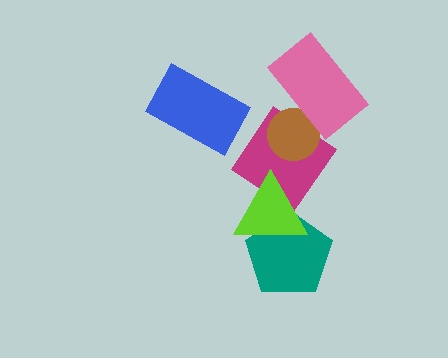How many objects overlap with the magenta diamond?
2 objects overlap with the magenta diamond.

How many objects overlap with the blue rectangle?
0 objects overlap with the blue rectangle.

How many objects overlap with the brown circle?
2 objects overlap with the brown circle.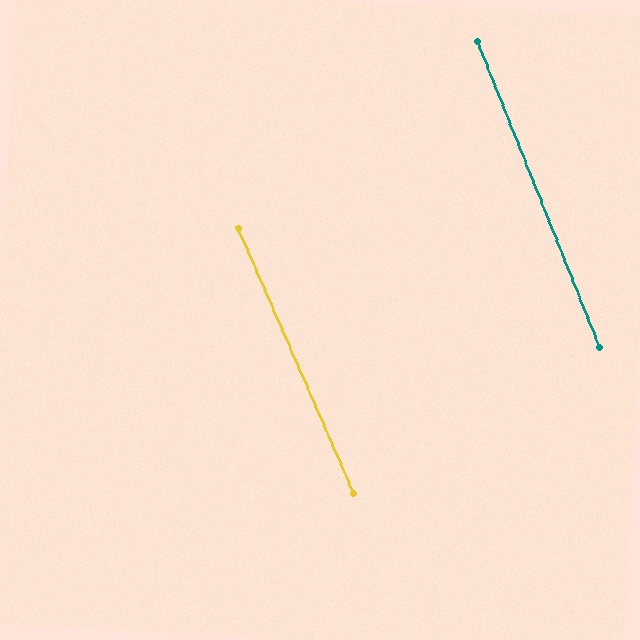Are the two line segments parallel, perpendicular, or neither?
Parallel — their directions differ by only 1.7°.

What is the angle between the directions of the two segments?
Approximately 2 degrees.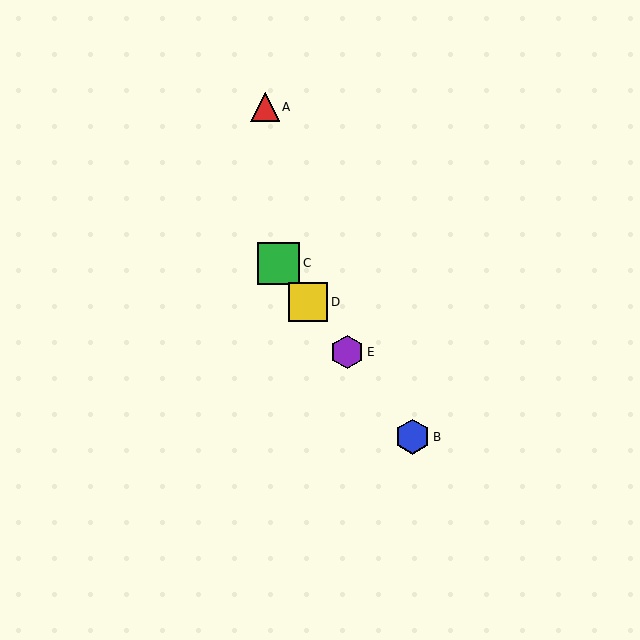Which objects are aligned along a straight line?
Objects B, C, D, E are aligned along a straight line.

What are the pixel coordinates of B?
Object B is at (413, 437).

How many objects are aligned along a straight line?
4 objects (B, C, D, E) are aligned along a straight line.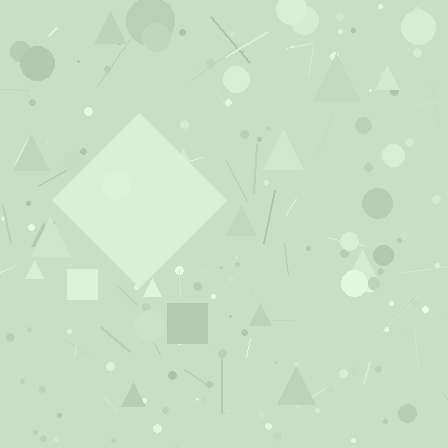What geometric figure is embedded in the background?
A diamond is embedded in the background.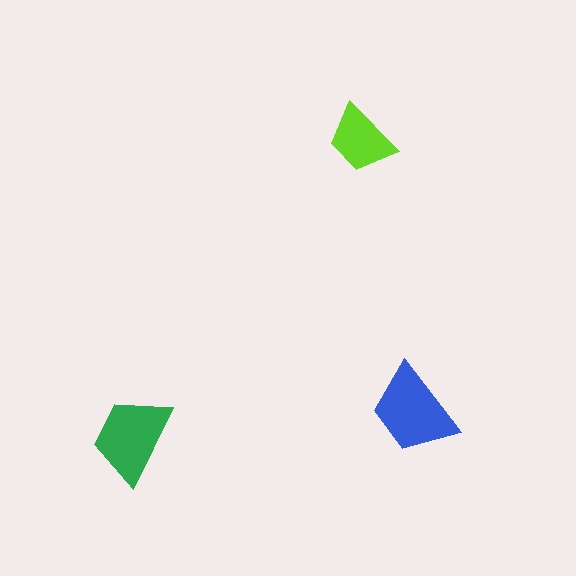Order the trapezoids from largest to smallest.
the blue one, the green one, the lime one.